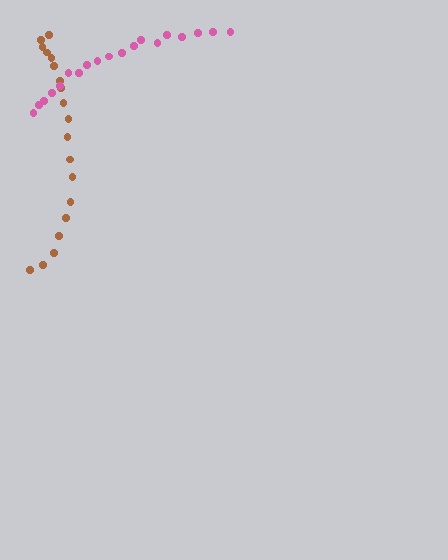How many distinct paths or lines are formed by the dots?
There are 2 distinct paths.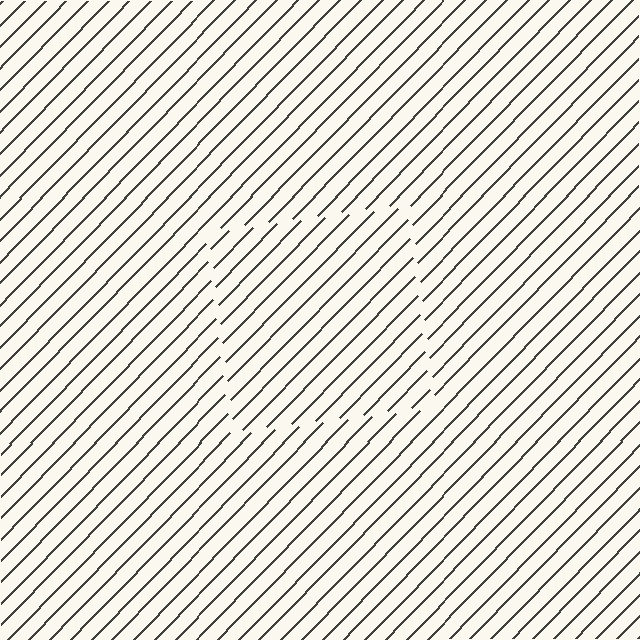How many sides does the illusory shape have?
4 sides — the line-ends trace a square.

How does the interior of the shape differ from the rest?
The interior of the shape contains the same grating, shifted by half a period — the contour is defined by the phase discontinuity where line-ends from the inner and outer gratings abut.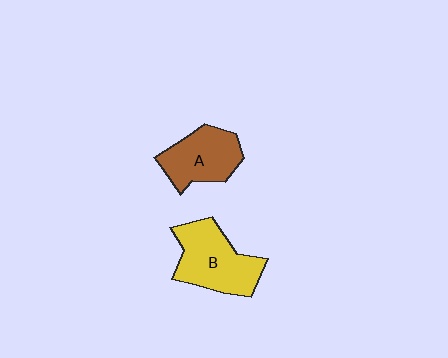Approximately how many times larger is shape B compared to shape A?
Approximately 1.2 times.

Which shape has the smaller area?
Shape A (brown).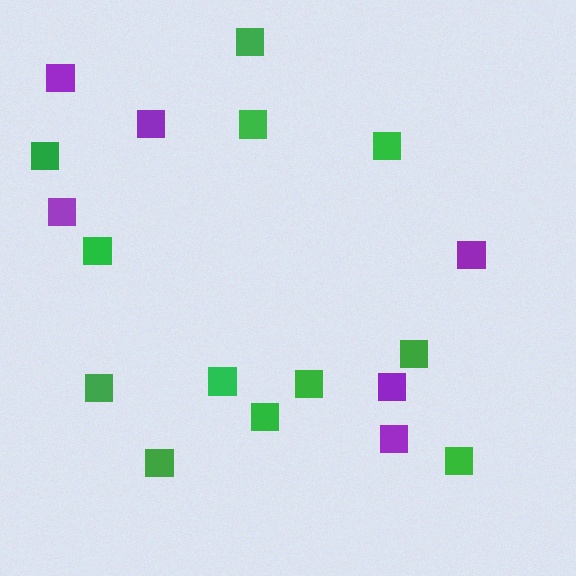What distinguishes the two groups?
There are 2 groups: one group of purple squares (6) and one group of green squares (12).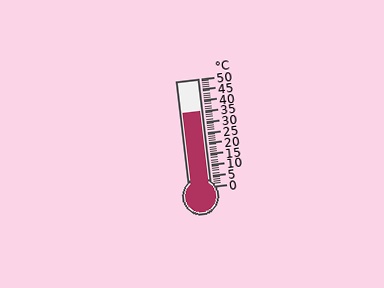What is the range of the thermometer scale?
The thermometer scale ranges from 0°C to 50°C.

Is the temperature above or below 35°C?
The temperature is at 35°C.